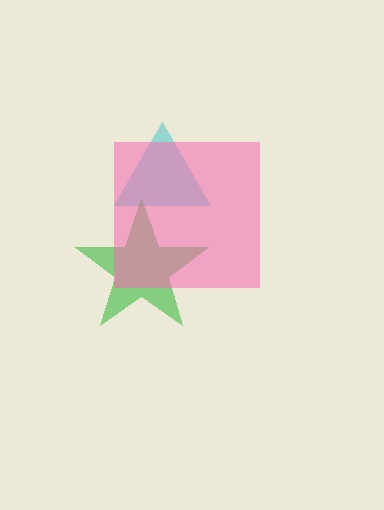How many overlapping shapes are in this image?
There are 3 overlapping shapes in the image.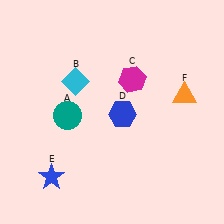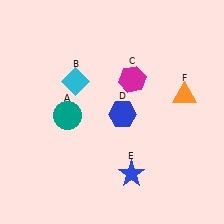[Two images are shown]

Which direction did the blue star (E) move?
The blue star (E) moved right.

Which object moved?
The blue star (E) moved right.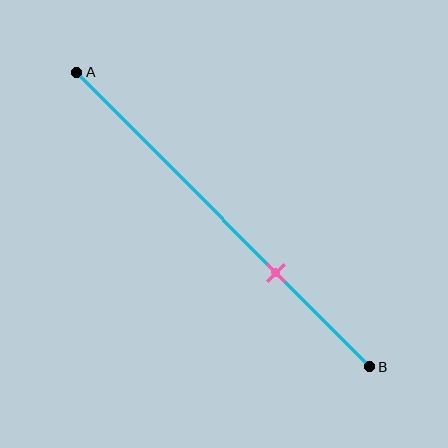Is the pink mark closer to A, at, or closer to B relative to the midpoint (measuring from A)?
The pink mark is closer to point B than the midpoint of segment AB.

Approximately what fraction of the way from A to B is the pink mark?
The pink mark is approximately 70% of the way from A to B.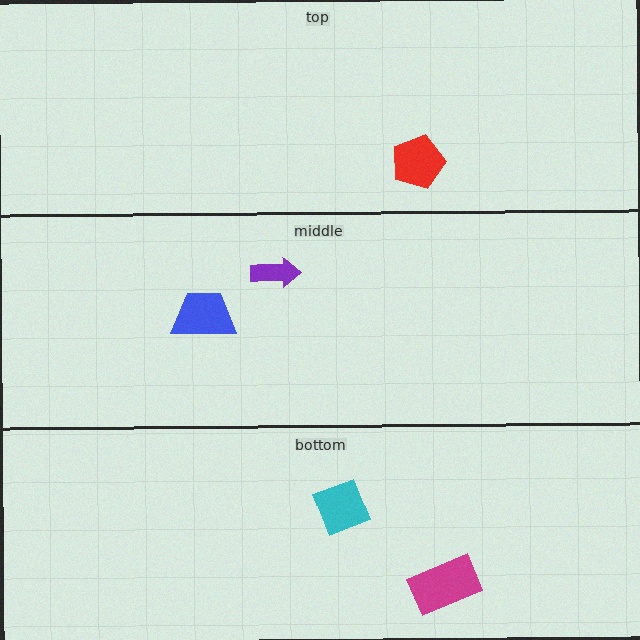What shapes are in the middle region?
The purple arrow, the blue trapezoid.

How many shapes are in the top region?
1.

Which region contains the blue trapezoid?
The middle region.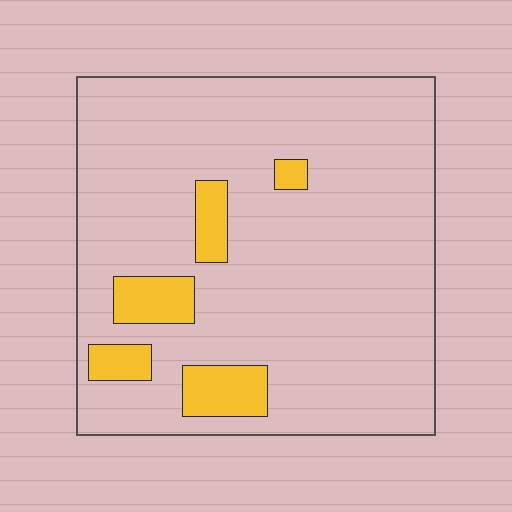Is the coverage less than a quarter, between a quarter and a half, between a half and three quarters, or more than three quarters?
Less than a quarter.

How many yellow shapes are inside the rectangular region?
5.